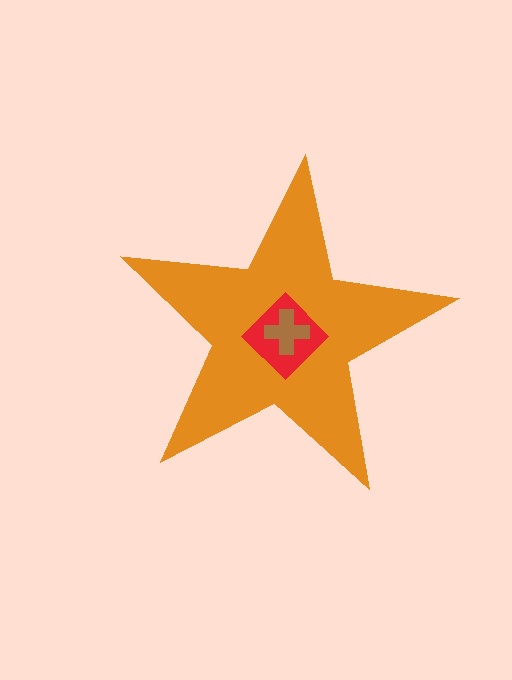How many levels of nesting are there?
3.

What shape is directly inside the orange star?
The red diamond.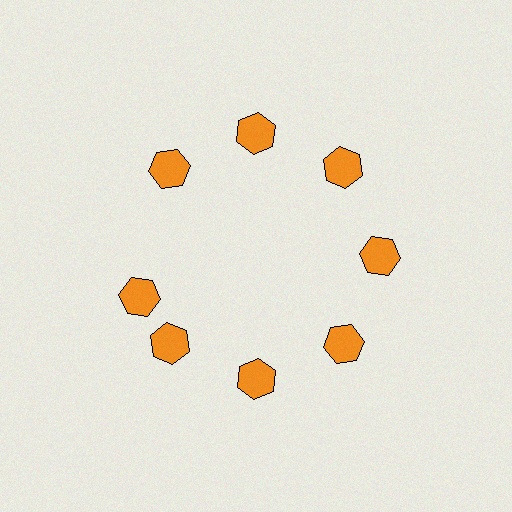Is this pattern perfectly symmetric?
No. The 8 orange hexagons are arranged in a ring, but one element near the 9 o'clock position is rotated out of alignment along the ring, breaking the 8-fold rotational symmetry.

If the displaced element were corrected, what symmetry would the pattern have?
It would have 8-fold rotational symmetry — the pattern would map onto itself every 45 degrees.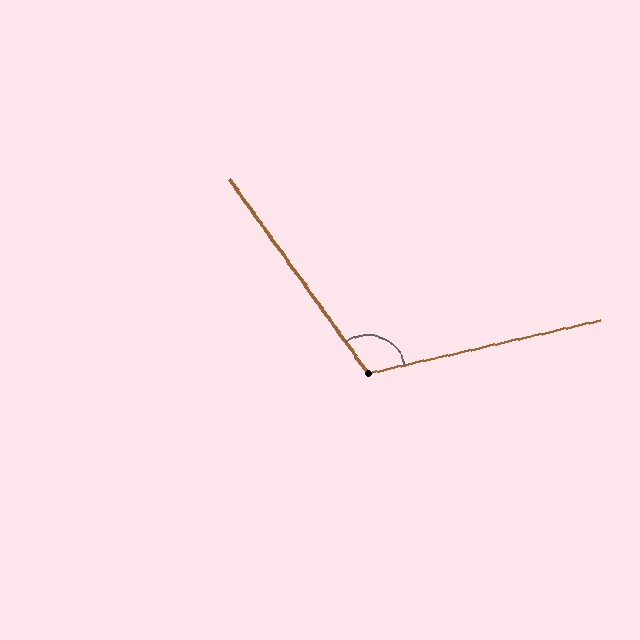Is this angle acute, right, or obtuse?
It is obtuse.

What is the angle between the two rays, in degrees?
Approximately 113 degrees.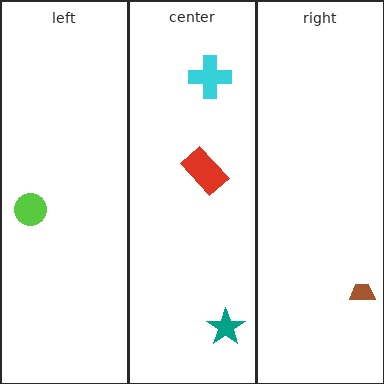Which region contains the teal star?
The center region.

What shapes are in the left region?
The lime circle.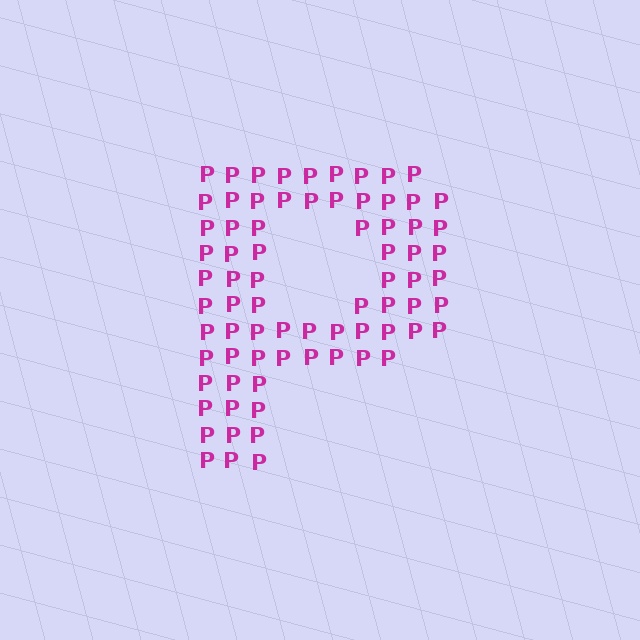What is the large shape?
The large shape is the letter P.